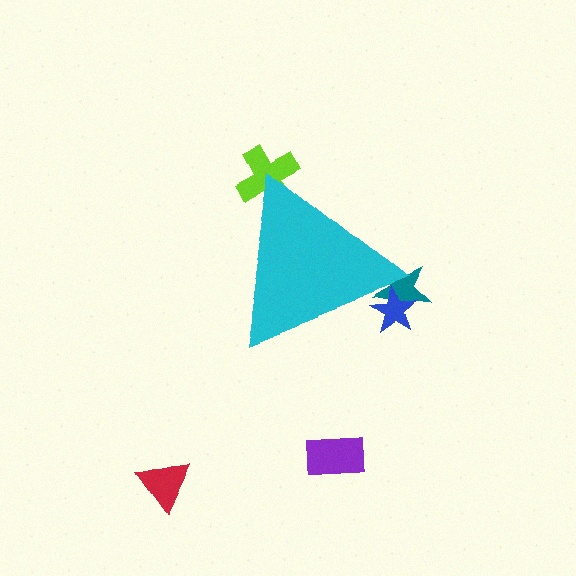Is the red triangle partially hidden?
No, the red triangle is fully visible.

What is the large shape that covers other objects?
A cyan triangle.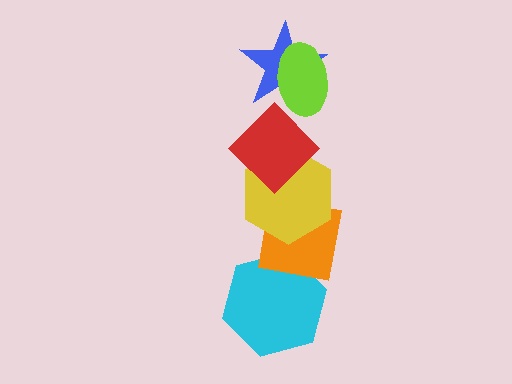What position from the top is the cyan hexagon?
The cyan hexagon is 6th from the top.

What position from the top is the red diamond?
The red diamond is 3rd from the top.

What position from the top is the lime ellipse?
The lime ellipse is 1st from the top.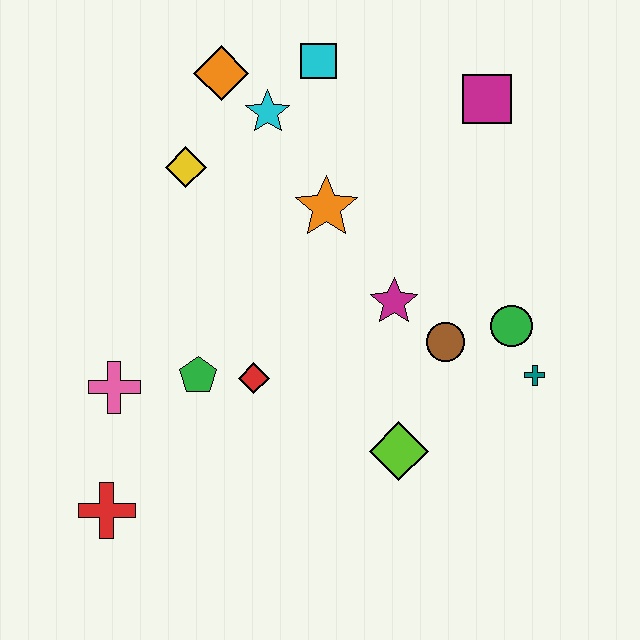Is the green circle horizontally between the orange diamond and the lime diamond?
No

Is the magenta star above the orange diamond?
No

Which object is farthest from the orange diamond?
The red cross is farthest from the orange diamond.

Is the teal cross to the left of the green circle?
No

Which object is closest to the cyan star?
The orange diamond is closest to the cyan star.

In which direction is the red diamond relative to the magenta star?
The red diamond is to the left of the magenta star.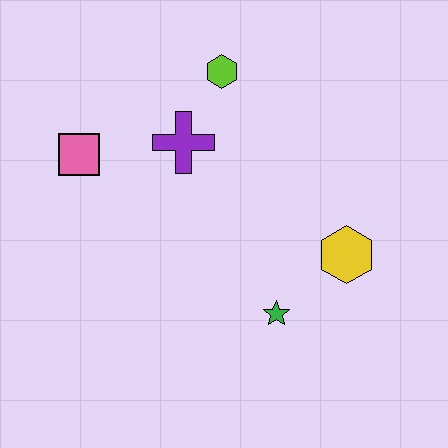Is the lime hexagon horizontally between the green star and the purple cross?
Yes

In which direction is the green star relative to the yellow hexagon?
The green star is to the left of the yellow hexagon.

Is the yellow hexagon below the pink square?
Yes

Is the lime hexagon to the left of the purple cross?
No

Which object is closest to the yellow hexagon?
The green star is closest to the yellow hexagon.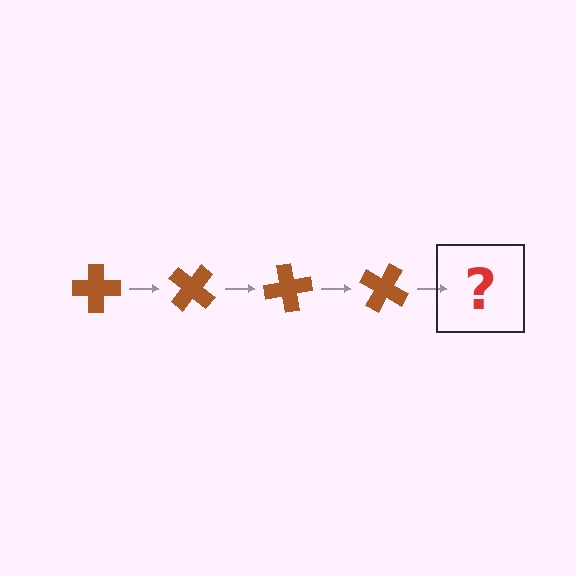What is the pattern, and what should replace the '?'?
The pattern is that the cross rotates 40 degrees each step. The '?' should be a brown cross rotated 160 degrees.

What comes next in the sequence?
The next element should be a brown cross rotated 160 degrees.